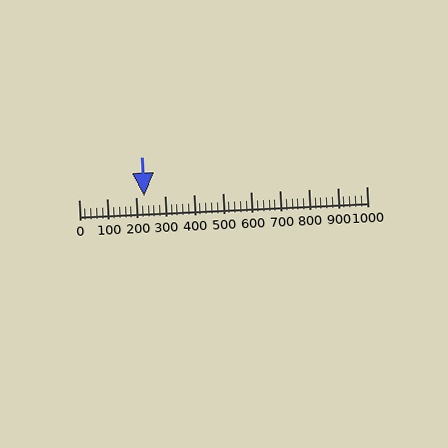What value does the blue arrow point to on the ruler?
The blue arrow points to approximately 227.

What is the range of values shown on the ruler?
The ruler shows values from 0 to 1000.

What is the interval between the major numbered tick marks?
The major tick marks are spaced 100 units apart.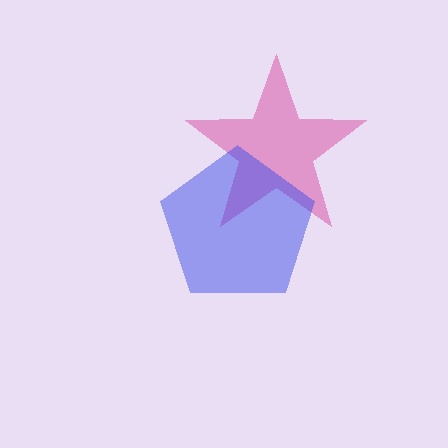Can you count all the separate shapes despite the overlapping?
Yes, there are 2 separate shapes.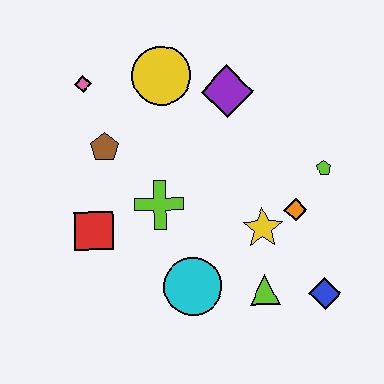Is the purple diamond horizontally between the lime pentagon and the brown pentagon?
Yes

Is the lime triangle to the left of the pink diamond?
No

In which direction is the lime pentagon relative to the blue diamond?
The lime pentagon is above the blue diamond.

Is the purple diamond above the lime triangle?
Yes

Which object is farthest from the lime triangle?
The pink diamond is farthest from the lime triangle.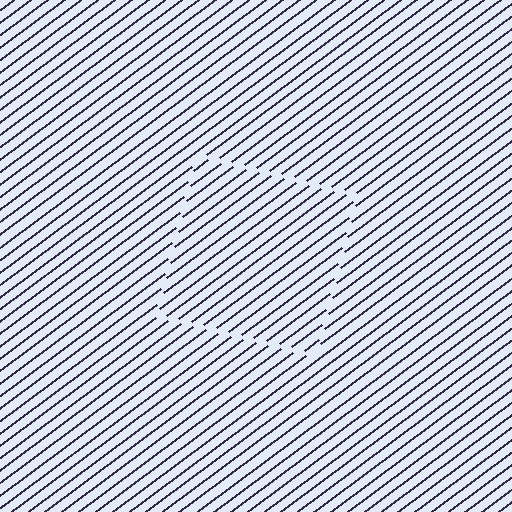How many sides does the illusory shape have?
4 sides — the line-ends trace a square.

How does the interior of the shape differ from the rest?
The interior of the shape contains the same grating, shifted by half a period — the contour is defined by the phase discontinuity where line-ends from the inner and outer gratings abut.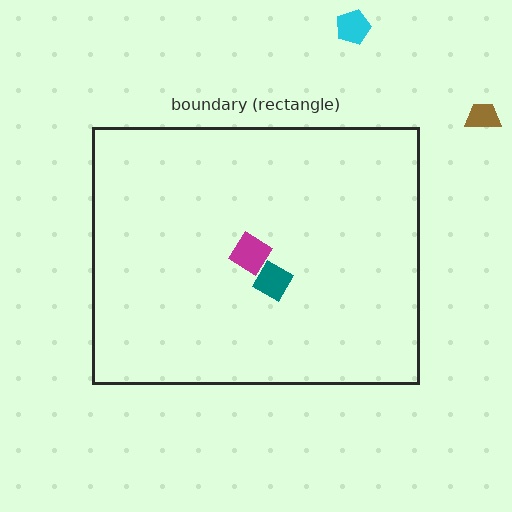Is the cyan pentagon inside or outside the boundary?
Outside.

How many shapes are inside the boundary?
2 inside, 2 outside.